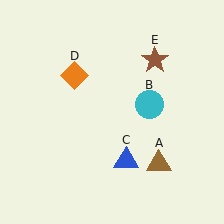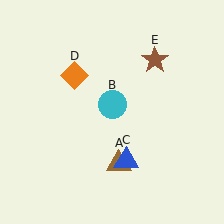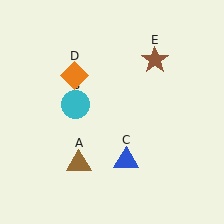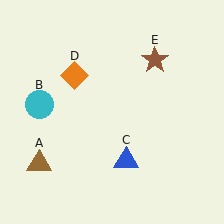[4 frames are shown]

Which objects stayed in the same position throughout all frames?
Blue triangle (object C) and orange diamond (object D) and brown star (object E) remained stationary.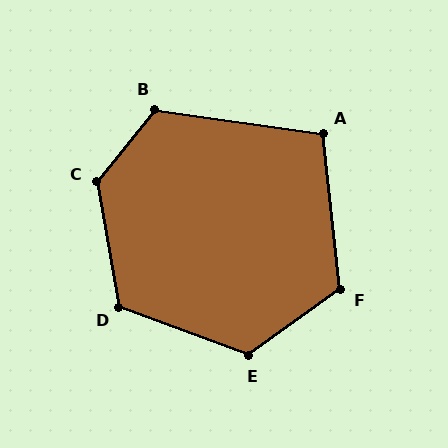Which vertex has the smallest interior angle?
A, at approximately 105 degrees.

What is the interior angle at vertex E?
Approximately 124 degrees (obtuse).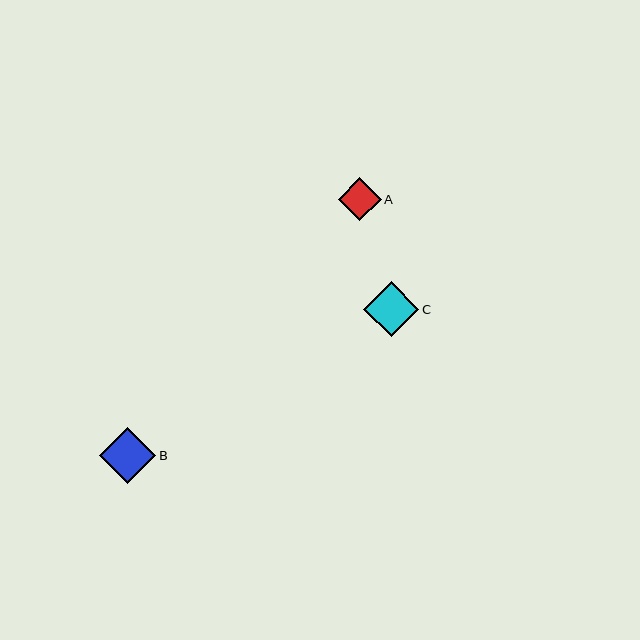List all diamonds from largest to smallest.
From largest to smallest: B, C, A.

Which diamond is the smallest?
Diamond A is the smallest with a size of approximately 43 pixels.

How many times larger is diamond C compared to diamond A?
Diamond C is approximately 1.3 times the size of diamond A.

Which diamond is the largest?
Diamond B is the largest with a size of approximately 56 pixels.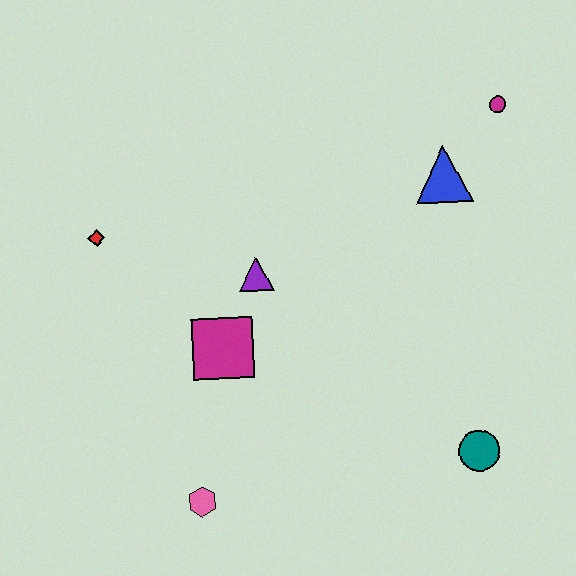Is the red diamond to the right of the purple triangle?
No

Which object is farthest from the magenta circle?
The pink hexagon is farthest from the magenta circle.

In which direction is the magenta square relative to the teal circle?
The magenta square is to the left of the teal circle.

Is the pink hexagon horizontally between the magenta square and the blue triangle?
No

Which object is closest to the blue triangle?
The magenta circle is closest to the blue triangle.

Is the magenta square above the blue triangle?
No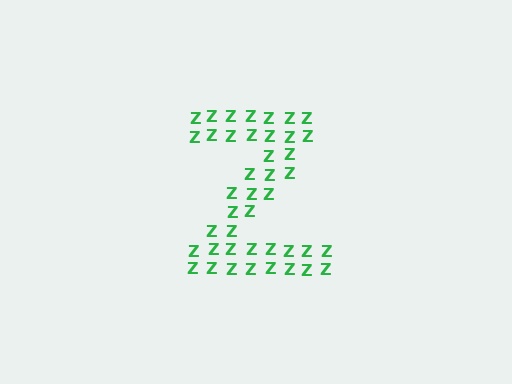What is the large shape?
The large shape is the letter Z.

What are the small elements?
The small elements are letter Z's.